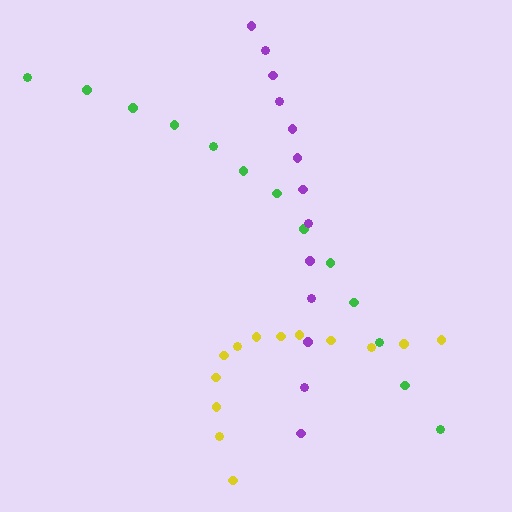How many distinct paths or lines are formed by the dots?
There are 3 distinct paths.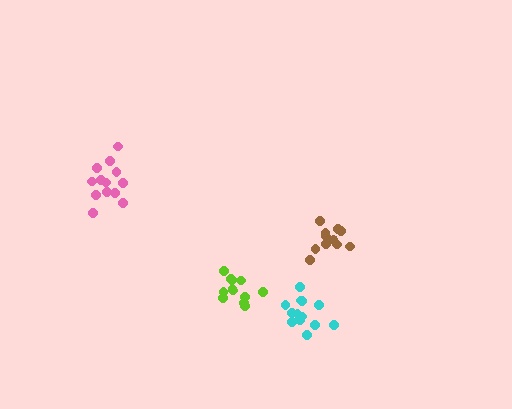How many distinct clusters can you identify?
There are 4 distinct clusters.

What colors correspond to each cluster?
The clusters are colored: brown, pink, lime, cyan.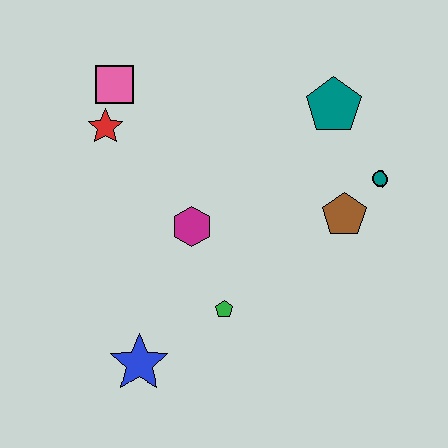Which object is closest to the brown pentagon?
The teal circle is closest to the brown pentagon.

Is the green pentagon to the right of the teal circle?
No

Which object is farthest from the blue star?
The teal pentagon is farthest from the blue star.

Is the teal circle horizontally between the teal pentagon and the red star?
No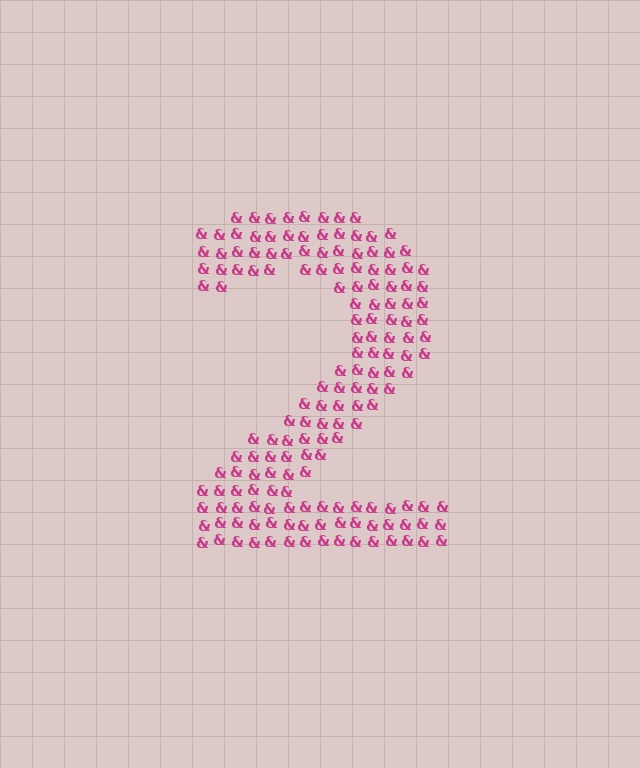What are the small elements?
The small elements are ampersands.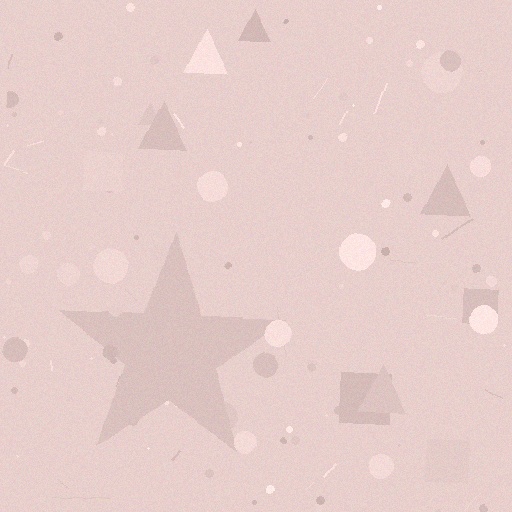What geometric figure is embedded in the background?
A star is embedded in the background.